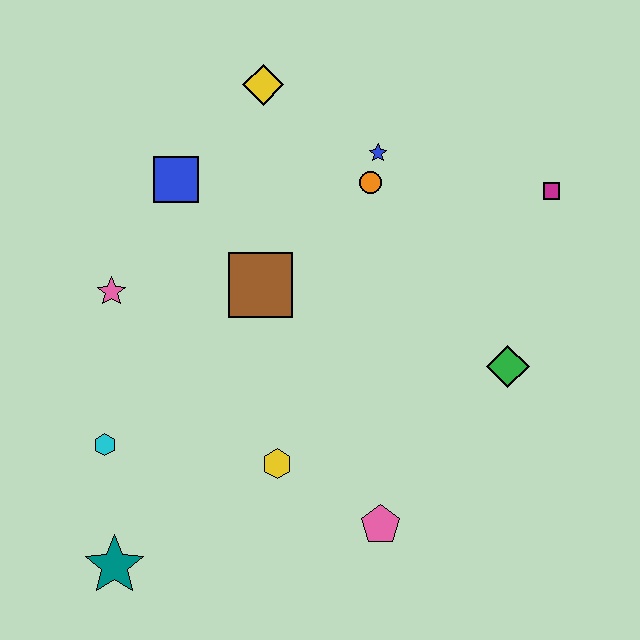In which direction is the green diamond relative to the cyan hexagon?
The green diamond is to the right of the cyan hexagon.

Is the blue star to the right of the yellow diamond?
Yes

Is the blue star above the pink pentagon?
Yes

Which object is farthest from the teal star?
The magenta square is farthest from the teal star.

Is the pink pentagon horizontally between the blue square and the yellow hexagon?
No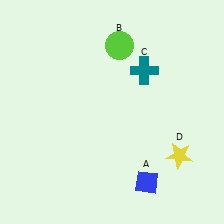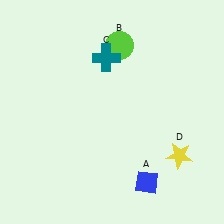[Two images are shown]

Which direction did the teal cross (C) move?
The teal cross (C) moved left.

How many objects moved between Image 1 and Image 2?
1 object moved between the two images.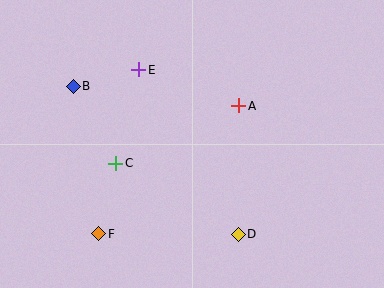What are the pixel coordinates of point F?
Point F is at (99, 234).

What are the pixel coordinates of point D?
Point D is at (238, 234).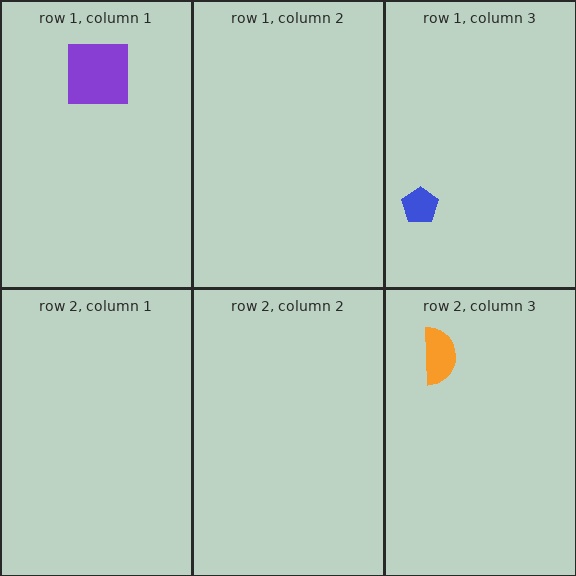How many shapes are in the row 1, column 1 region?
1.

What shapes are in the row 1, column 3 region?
The blue pentagon.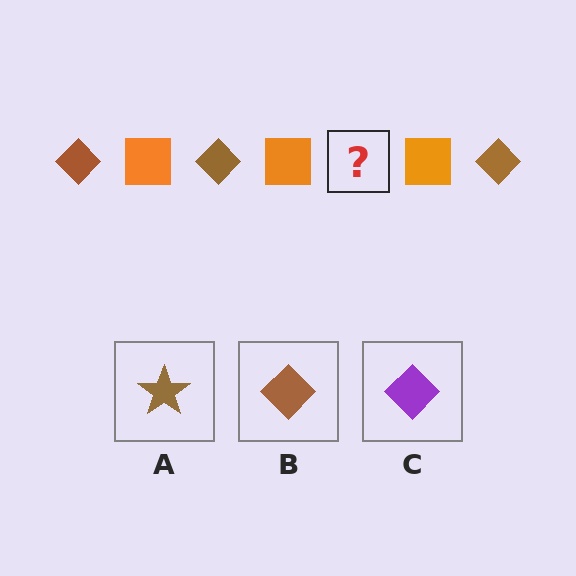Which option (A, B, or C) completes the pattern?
B.